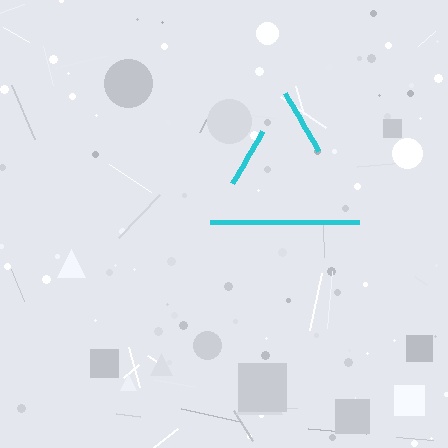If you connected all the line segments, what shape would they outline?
They would outline a triangle.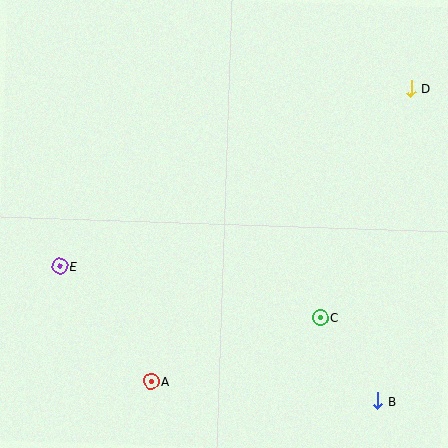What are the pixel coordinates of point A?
Point A is at (151, 381).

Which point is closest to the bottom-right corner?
Point B is closest to the bottom-right corner.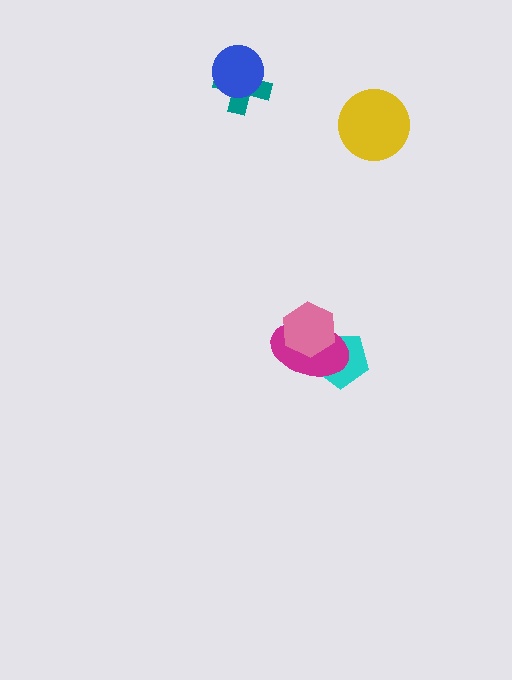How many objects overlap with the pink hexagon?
2 objects overlap with the pink hexagon.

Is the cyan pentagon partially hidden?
Yes, it is partially covered by another shape.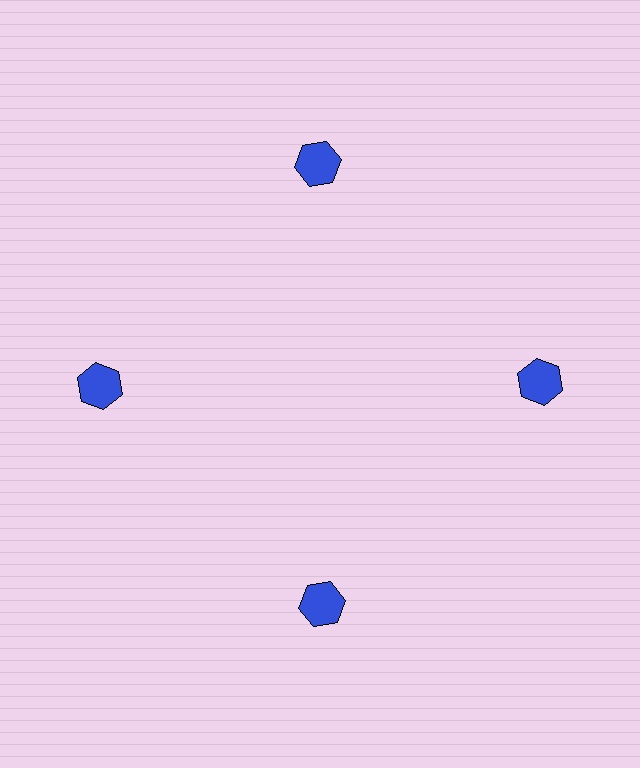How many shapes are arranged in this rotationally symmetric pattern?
There are 4 shapes, arranged in 4 groups of 1.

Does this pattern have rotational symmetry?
Yes, this pattern has 4-fold rotational symmetry. It looks the same after rotating 90 degrees around the center.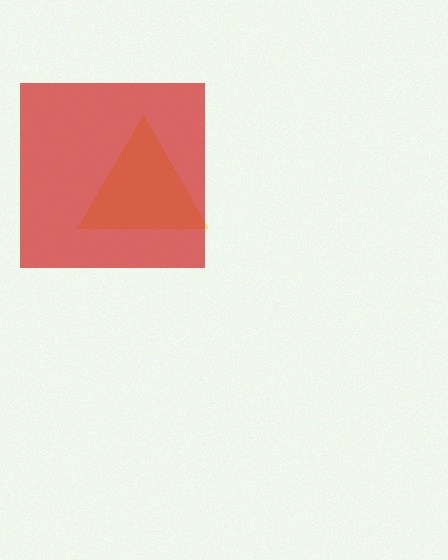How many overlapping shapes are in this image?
There are 2 overlapping shapes in the image.